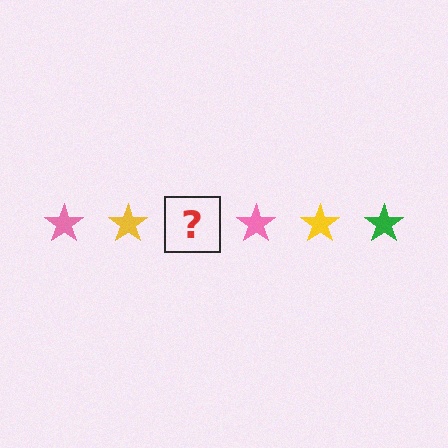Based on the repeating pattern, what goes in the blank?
The blank should be a green star.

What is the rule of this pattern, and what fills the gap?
The rule is that the pattern cycles through pink, yellow, green stars. The gap should be filled with a green star.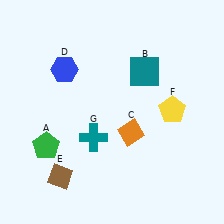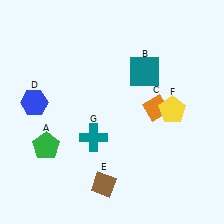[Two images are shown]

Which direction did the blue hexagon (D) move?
The blue hexagon (D) moved down.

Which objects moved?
The objects that moved are: the orange diamond (C), the blue hexagon (D), the brown diamond (E).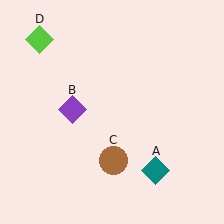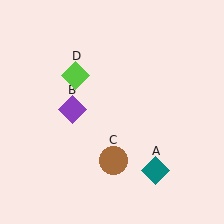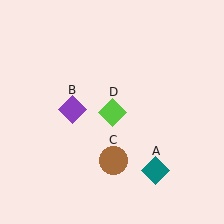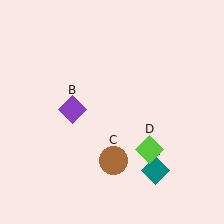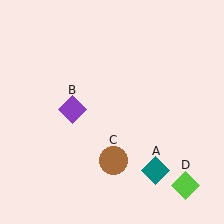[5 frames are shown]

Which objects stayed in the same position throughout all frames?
Teal diamond (object A) and purple diamond (object B) and brown circle (object C) remained stationary.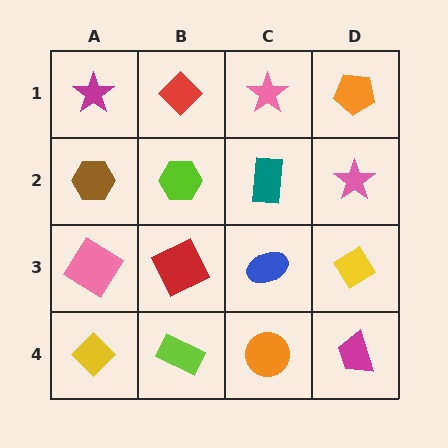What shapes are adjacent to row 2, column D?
An orange pentagon (row 1, column D), a yellow diamond (row 3, column D), a teal rectangle (row 2, column C).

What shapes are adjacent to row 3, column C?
A teal rectangle (row 2, column C), an orange circle (row 4, column C), a red square (row 3, column B), a yellow diamond (row 3, column D).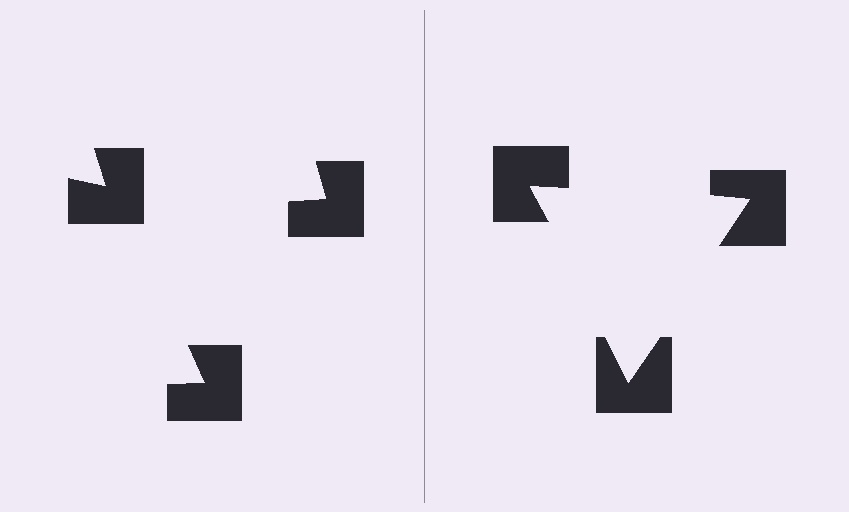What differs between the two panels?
The notched squares are positioned identically on both sides; only the wedge orientations differ. On the right they align to a triangle; on the left they are misaligned.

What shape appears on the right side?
An illusory triangle.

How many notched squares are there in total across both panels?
6 — 3 on each side.